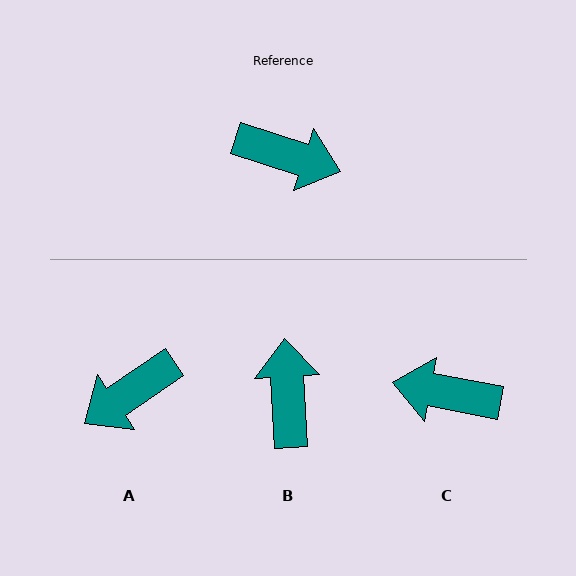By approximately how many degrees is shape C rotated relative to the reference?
Approximately 173 degrees clockwise.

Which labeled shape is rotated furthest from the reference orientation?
C, about 173 degrees away.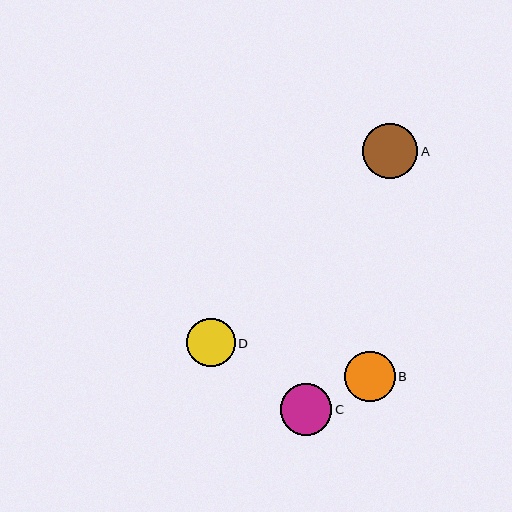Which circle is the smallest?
Circle D is the smallest with a size of approximately 48 pixels.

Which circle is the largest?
Circle A is the largest with a size of approximately 56 pixels.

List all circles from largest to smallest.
From largest to smallest: A, C, B, D.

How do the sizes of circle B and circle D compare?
Circle B and circle D are approximately the same size.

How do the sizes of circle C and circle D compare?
Circle C and circle D are approximately the same size.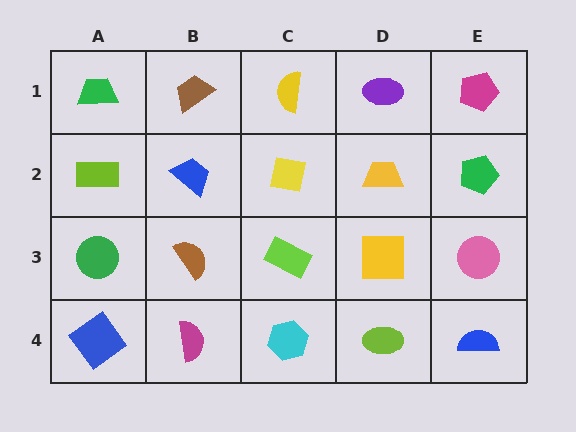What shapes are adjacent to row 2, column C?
A yellow semicircle (row 1, column C), a lime rectangle (row 3, column C), a blue trapezoid (row 2, column B), a yellow trapezoid (row 2, column D).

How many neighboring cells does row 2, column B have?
4.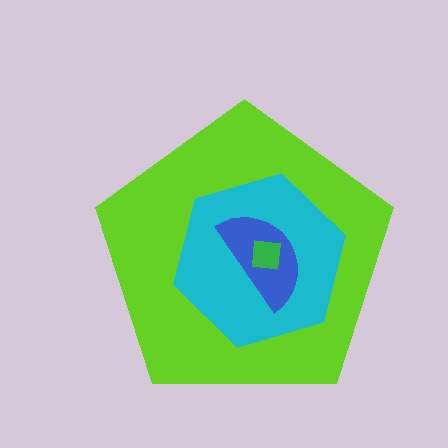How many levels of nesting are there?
4.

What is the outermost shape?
The lime pentagon.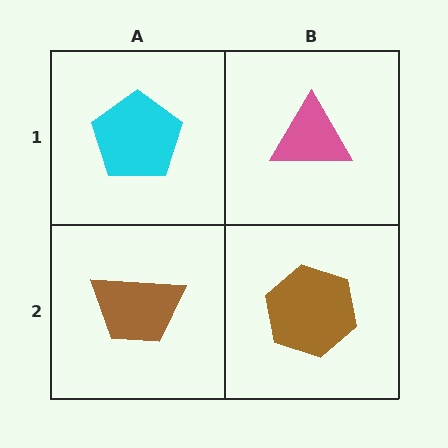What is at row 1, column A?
A cyan pentagon.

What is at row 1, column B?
A pink triangle.